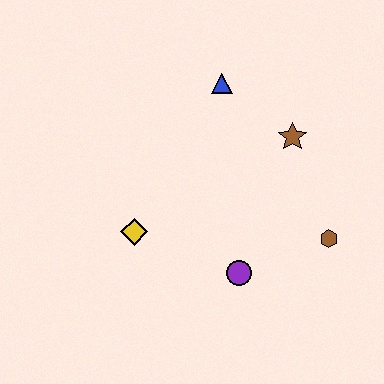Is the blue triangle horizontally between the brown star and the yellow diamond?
Yes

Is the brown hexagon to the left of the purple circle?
No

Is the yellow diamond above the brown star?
No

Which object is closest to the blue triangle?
The brown star is closest to the blue triangle.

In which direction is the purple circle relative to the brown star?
The purple circle is below the brown star.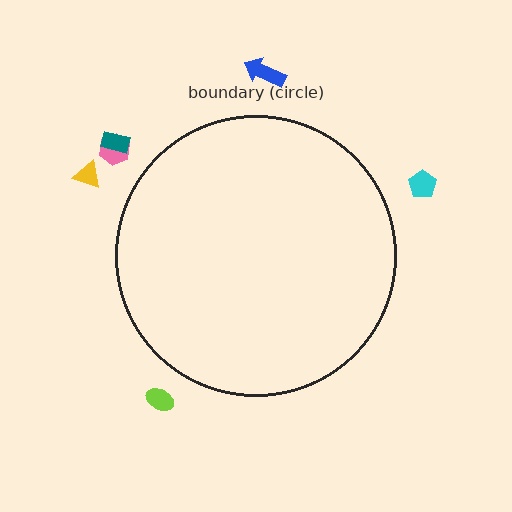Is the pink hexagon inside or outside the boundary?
Outside.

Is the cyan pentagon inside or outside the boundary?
Outside.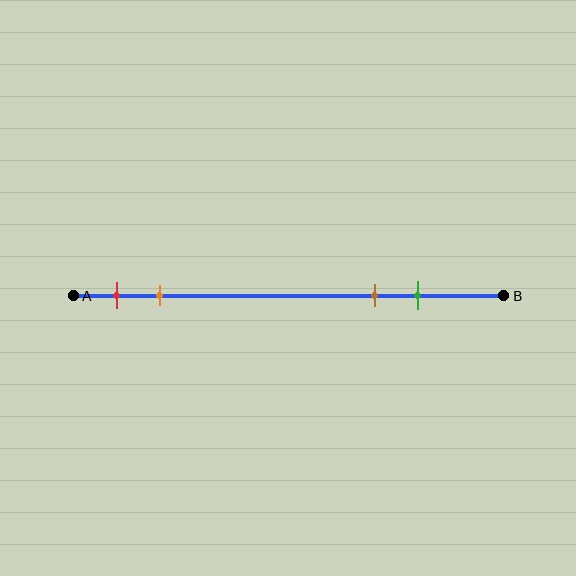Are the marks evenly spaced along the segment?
No, the marks are not evenly spaced.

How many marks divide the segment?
There are 4 marks dividing the segment.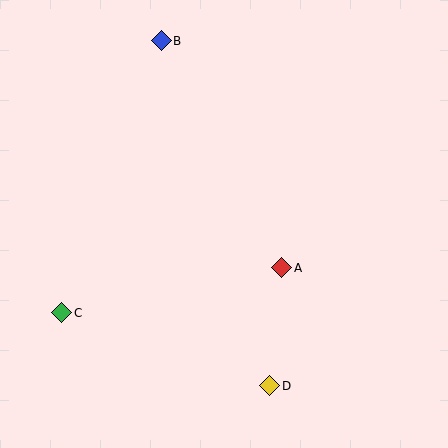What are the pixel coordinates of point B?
Point B is at (161, 41).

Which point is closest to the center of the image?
Point A at (282, 268) is closest to the center.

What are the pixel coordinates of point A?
Point A is at (282, 268).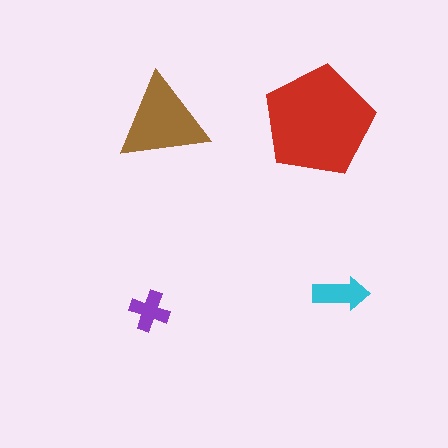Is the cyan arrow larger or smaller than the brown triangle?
Smaller.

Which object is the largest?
The red pentagon.